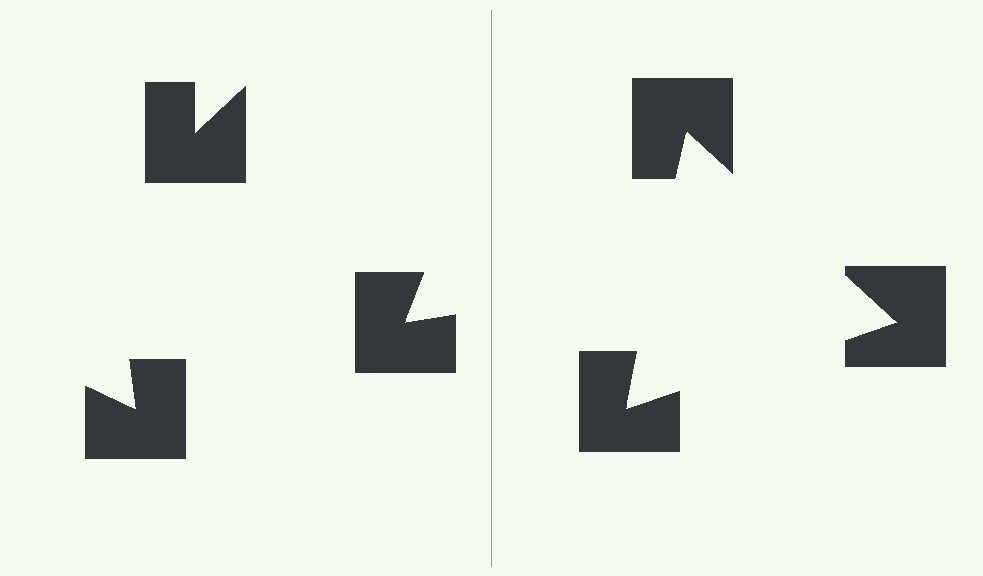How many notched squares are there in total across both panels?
6 — 3 on each side.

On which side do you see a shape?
An illusory triangle appears on the right side. On the left side the wedge cuts are rotated, so no coherent shape forms.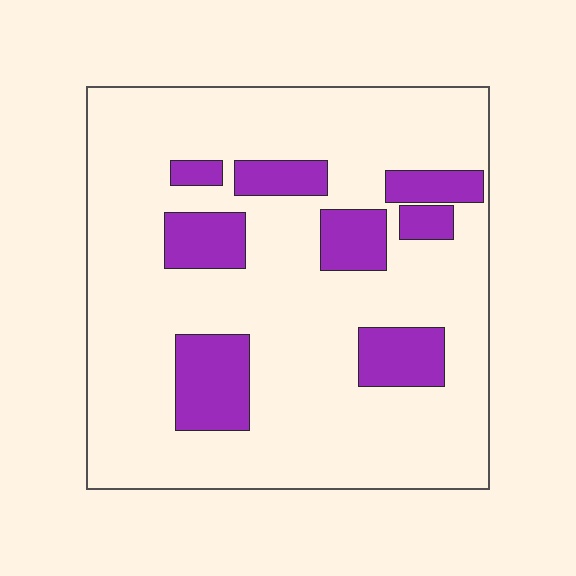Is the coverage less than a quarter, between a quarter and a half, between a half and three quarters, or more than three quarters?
Less than a quarter.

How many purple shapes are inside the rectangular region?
8.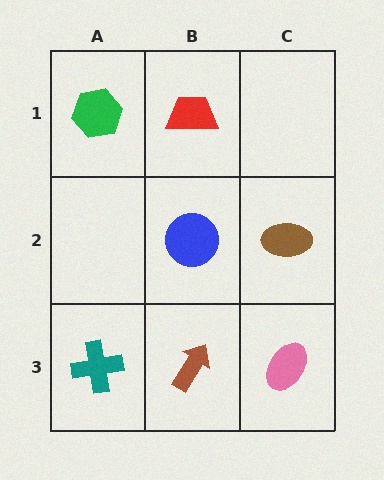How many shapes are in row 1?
2 shapes.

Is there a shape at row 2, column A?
No, that cell is empty.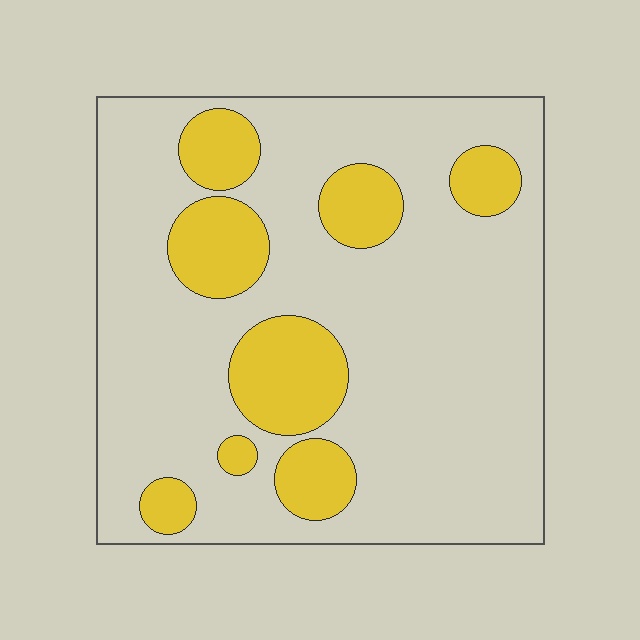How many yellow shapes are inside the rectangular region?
8.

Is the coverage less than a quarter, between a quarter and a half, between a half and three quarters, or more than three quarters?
Less than a quarter.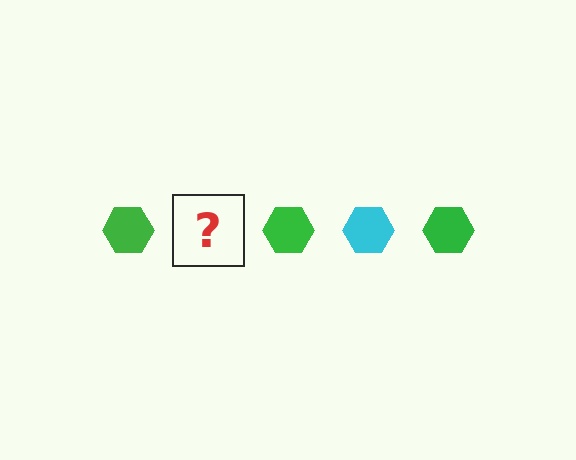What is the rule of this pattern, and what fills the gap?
The rule is that the pattern cycles through green, cyan hexagons. The gap should be filled with a cyan hexagon.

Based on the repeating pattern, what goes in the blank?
The blank should be a cyan hexagon.